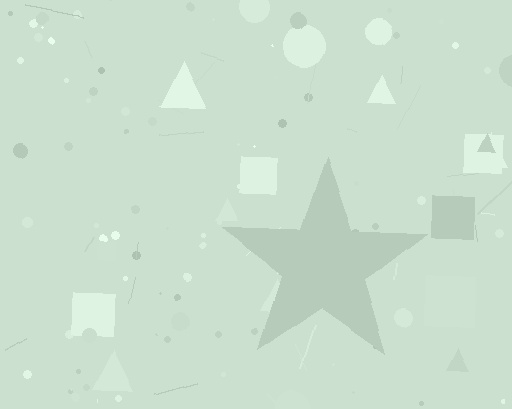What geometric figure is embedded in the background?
A star is embedded in the background.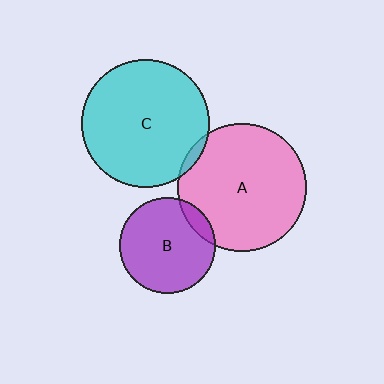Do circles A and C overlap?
Yes.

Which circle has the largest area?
Circle A (pink).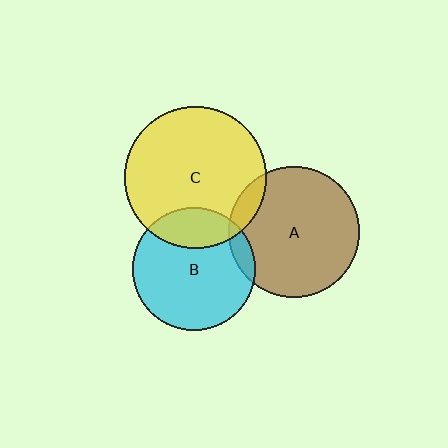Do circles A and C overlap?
Yes.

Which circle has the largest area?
Circle C (yellow).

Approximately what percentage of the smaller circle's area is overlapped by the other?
Approximately 10%.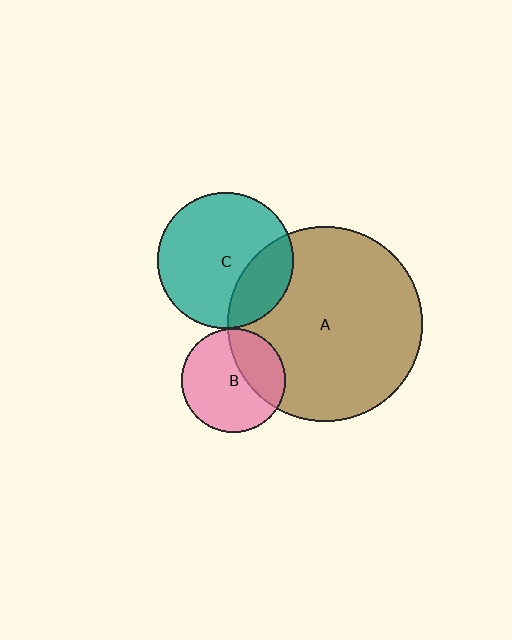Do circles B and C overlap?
Yes.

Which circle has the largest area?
Circle A (brown).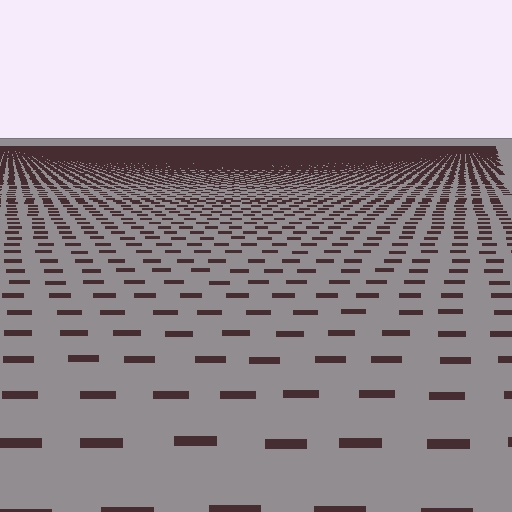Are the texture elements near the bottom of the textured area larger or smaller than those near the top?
Larger. Near the bottom, elements are closer to the viewer and appear at a bigger on-screen size.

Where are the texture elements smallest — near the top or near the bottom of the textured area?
Near the top.